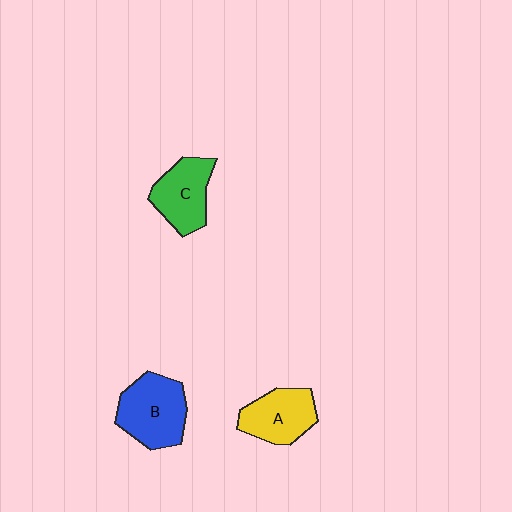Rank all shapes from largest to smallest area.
From largest to smallest: B (blue), C (green), A (yellow).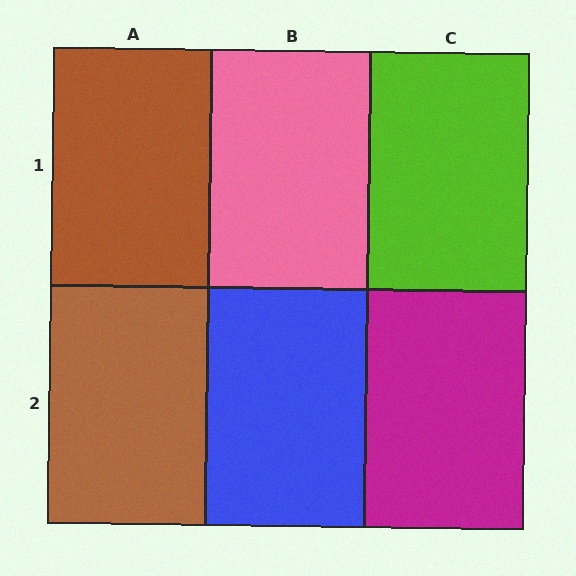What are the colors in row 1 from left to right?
Brown, pink, lime.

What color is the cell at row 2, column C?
Magenta.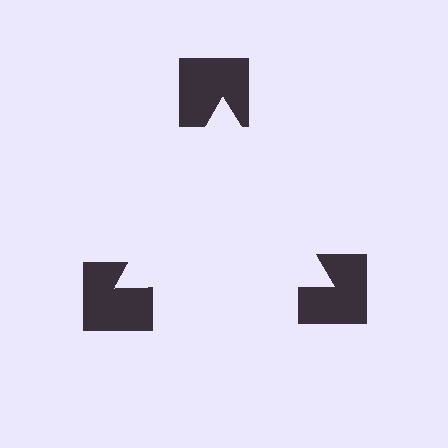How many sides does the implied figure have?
3 sides.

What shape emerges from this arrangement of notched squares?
An illusory triangle — its edges are inferred from the aligned wedge cuts in the notched squares, not physically drawn.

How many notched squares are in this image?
There are 3 — one at each vertex of the illusory triangle.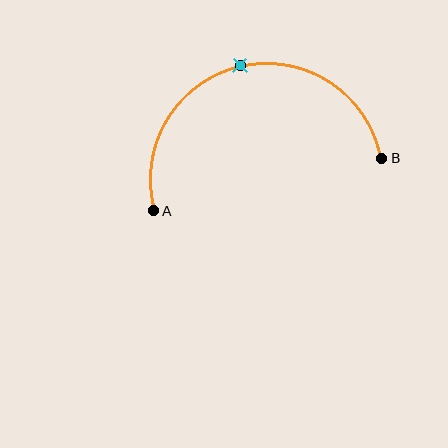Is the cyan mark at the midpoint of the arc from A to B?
Yes. The cyan mark lies on the arc at equal arc-length from both A and B — it is the arc midpoint.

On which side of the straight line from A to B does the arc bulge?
The arc bulges above the straight line connecting A and B.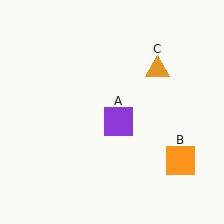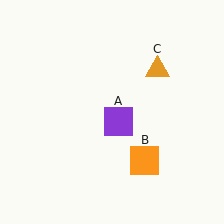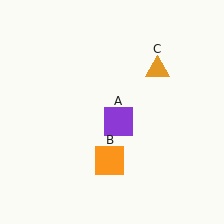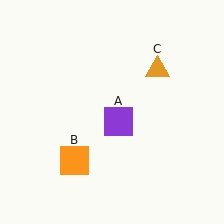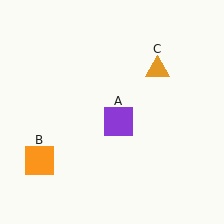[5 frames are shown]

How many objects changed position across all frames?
1 object changed position: orange square (object B).